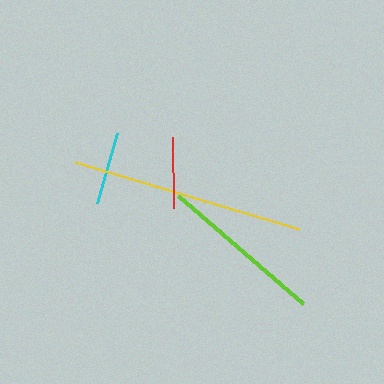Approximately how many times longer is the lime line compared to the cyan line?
The lime line is approximately 2.2 times the length of the cyan line.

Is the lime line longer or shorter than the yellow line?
The yellow line is longer than the lime line.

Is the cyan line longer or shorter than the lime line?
The lime line is longer than the cyan line.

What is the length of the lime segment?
The lime segment is approximately 166 pixels long.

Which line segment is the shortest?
The red line is the shortest at approximately 72 pixels.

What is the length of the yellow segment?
The yellow segment is approximately 233 pixels long.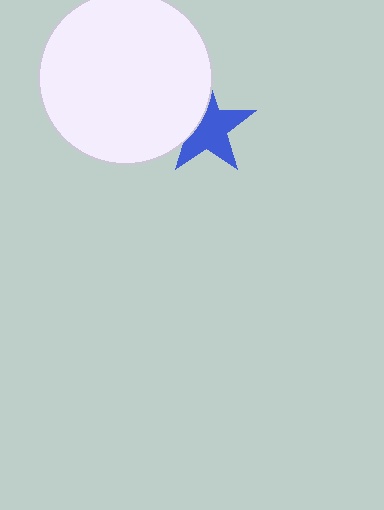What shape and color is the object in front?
The object in front is a white circle.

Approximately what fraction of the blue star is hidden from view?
Roughly 33% of the blue star is hidden behind the white circle.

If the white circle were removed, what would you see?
You would see the complete blue star.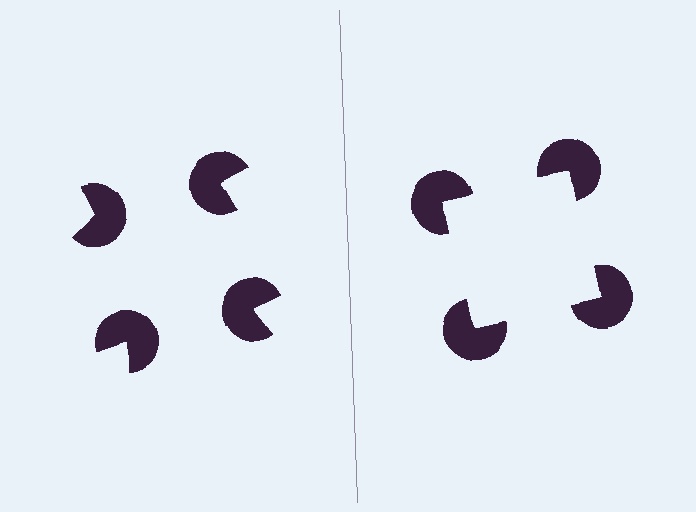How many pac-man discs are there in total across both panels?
8 — 4 on each side.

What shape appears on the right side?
An illusory square.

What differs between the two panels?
The pac-man discs are positioned identically on both sides; only the wedge orientations differ. On the right they align to a square; on the left they are misaligned.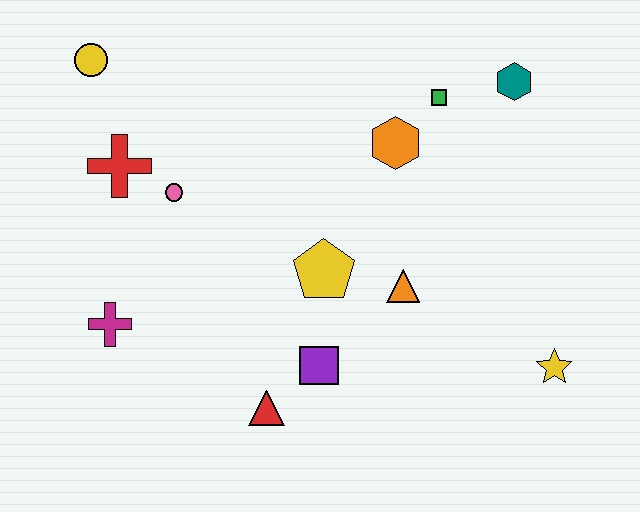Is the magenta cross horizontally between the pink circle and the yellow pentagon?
No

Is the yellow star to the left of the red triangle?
No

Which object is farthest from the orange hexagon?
The magenta cross is farthest from the orange hexagon.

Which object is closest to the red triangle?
The purple square is closest to the red triangle.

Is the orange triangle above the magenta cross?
Yes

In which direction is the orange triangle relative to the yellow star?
The orange triangle is to the left of the yellow star.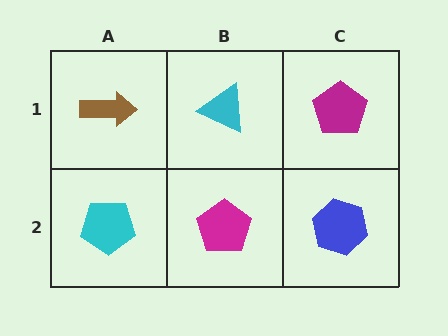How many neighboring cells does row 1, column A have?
2.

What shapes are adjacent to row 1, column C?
A blue hexagon (row 2, column C), a cyan triangle (row 1, column B).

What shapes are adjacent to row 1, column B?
A magenta pentagon (row 2, column B), a brown arrow (row 1, column A), a magenta pentagon (row 1, column C).